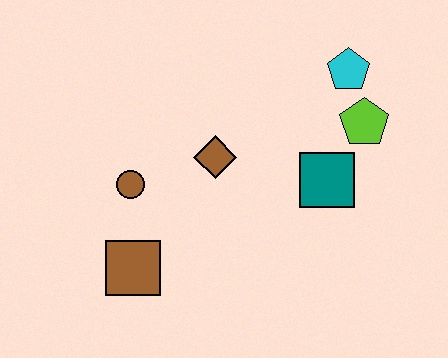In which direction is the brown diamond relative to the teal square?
The brown diamond is to the left of the teal square.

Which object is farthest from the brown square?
The cyan pentagon is farthest from the brown square.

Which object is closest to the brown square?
The brown circle is closest to the brown square.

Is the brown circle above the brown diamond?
No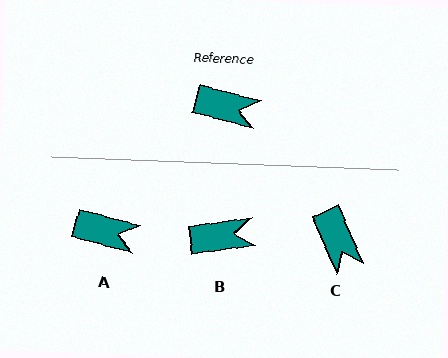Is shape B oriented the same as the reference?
No, it is off by about 23 degrees.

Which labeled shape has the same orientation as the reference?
A.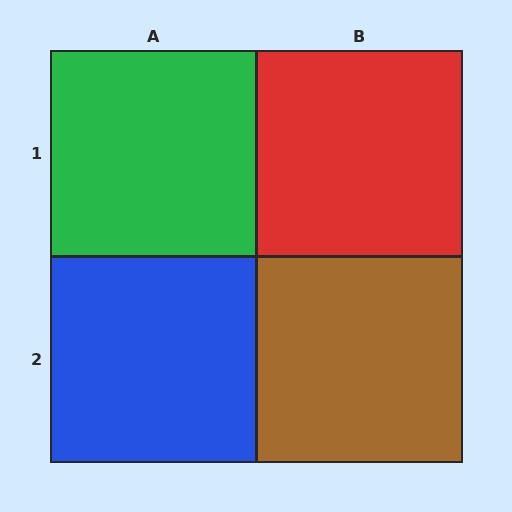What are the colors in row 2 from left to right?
Blue, brown.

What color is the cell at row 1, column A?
Green.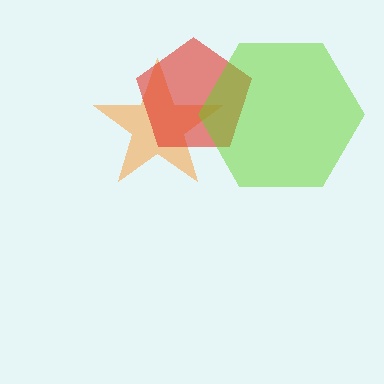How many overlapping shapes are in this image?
There are 3 overlapping shapes in the image.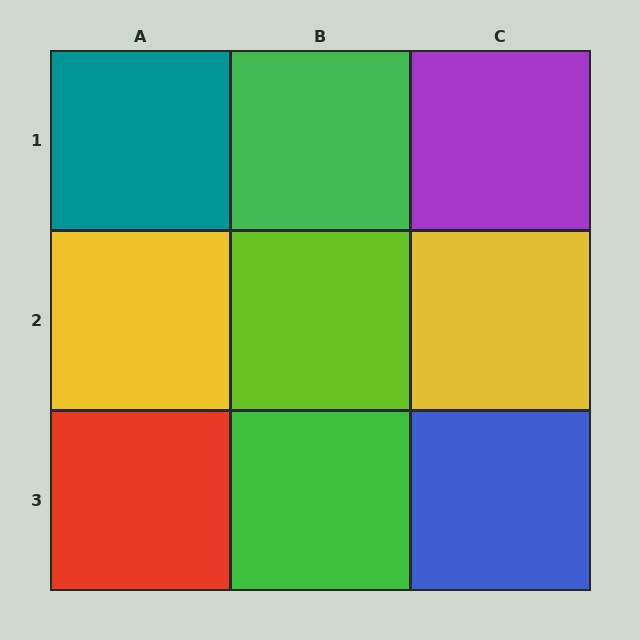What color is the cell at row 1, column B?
Green.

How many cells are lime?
1 cell is lime.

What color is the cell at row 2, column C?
Yellow.